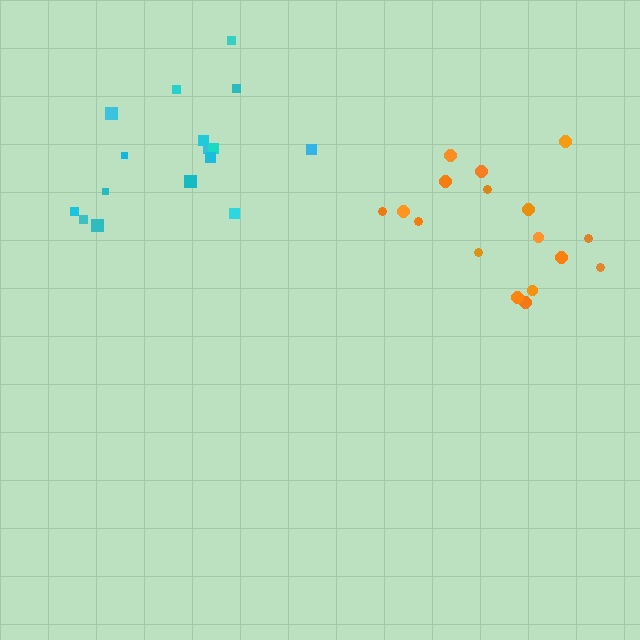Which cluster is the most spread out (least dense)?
Cyan.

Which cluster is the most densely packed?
Orange.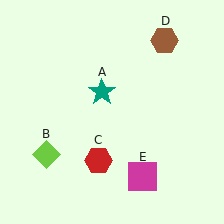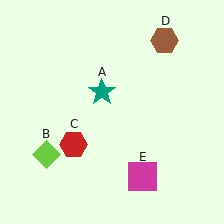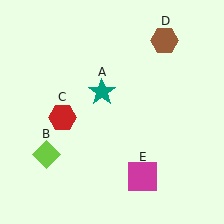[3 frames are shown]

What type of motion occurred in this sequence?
The red hexagon (object C) rotated clockwise around the center of the scene.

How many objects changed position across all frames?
1 object changed position: red hexagon (object C).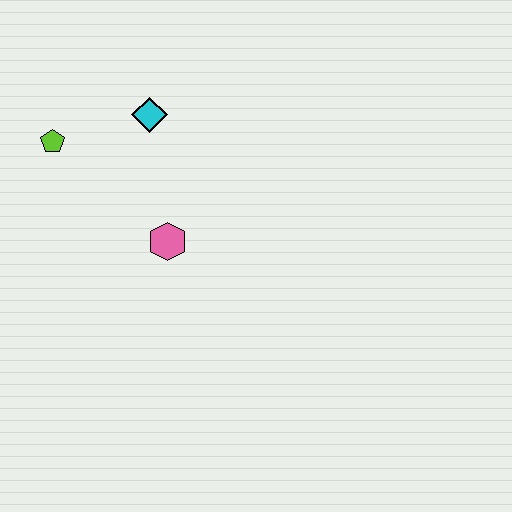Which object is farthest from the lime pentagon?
The pink hexagon is farthest from the lime pentagon.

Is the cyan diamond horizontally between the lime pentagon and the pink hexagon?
Yes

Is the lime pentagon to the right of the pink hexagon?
No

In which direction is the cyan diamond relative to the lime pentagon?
The cyan diamond is to the right of the lime pentagon.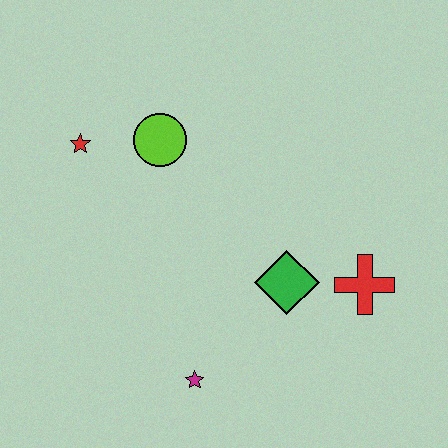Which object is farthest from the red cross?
The red star is farthest from the red cross.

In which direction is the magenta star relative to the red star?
The magenta star is below the red star.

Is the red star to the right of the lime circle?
No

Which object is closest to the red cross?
The green diamond is closest to the red cross.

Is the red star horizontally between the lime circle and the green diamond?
No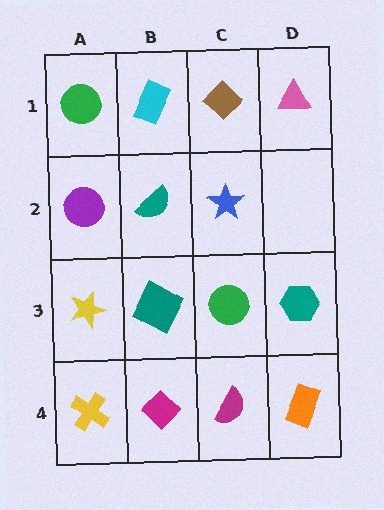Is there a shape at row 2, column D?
No, that cell is empty.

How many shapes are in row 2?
3 shapes.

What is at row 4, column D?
An orange rectangle.